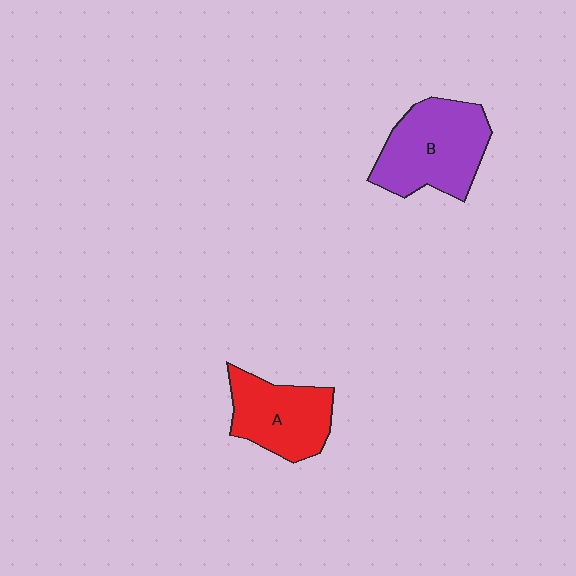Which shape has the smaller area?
Shape A (red).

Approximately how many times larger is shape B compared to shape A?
Approximately 1.3 times.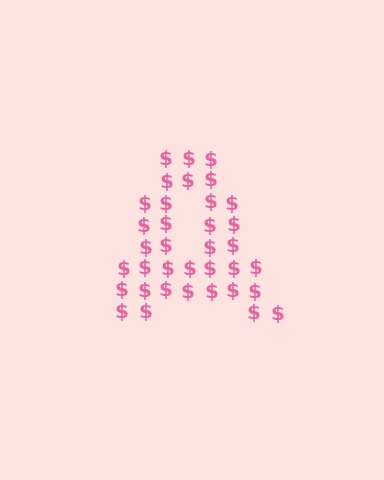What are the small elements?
The small elements are dollar signs.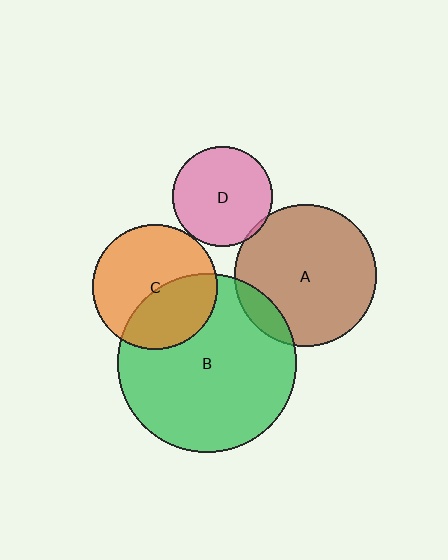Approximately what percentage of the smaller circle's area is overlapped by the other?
Approximately 40%.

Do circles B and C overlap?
Yes.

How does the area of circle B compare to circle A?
Approximately 1.6 times.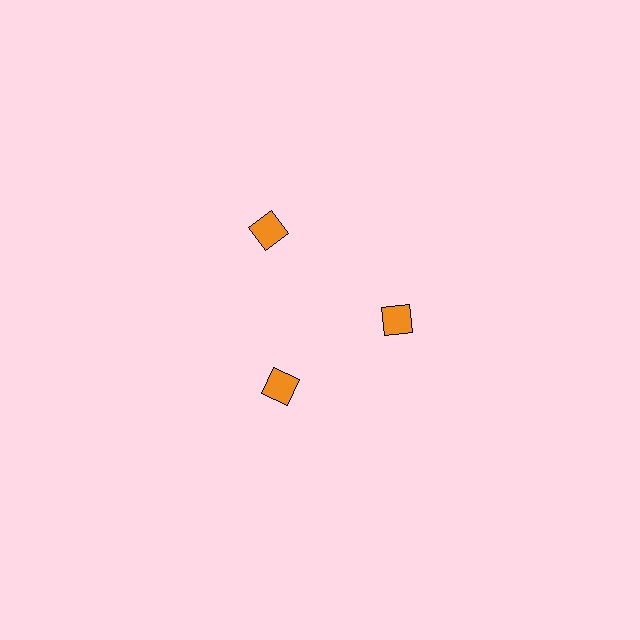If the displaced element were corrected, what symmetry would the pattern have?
It would have 3-fold rotational symmetry — the pattern would map onto itself every 120 degrees.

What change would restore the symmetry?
The symmetry would be restored by moving it inward, back onto the ring so that all 3 squares sit at equal angles and equal distance from the center.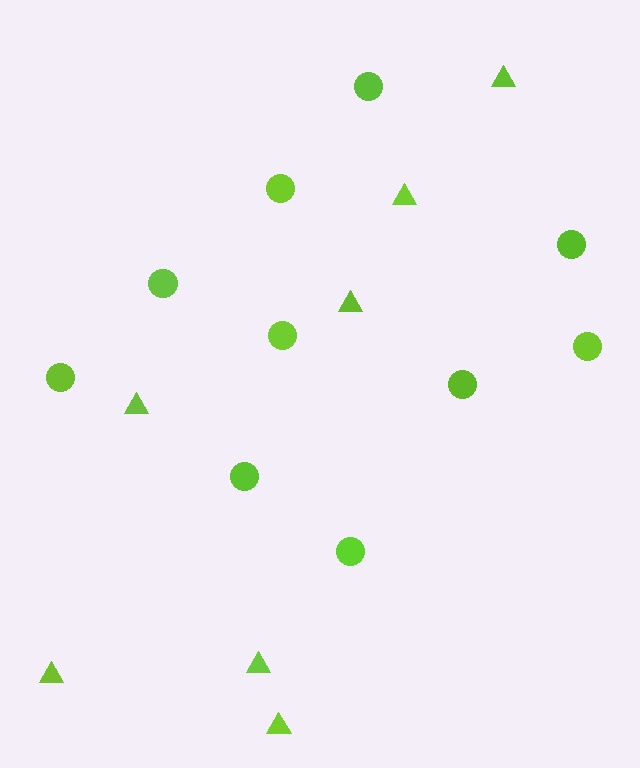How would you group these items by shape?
There are 2 groups: one group of triangles (7) and one group of circles (10).